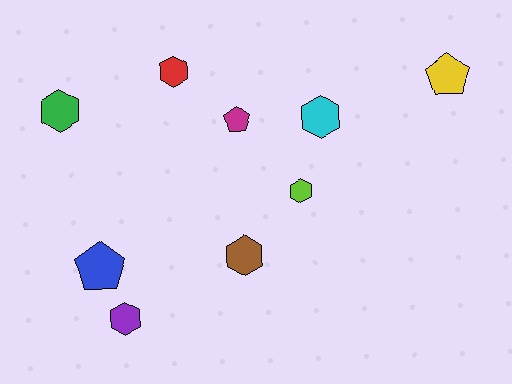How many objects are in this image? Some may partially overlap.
There are 9 objects.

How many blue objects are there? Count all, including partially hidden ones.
There is 1 blue object.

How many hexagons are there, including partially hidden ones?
There are 6 hexagons.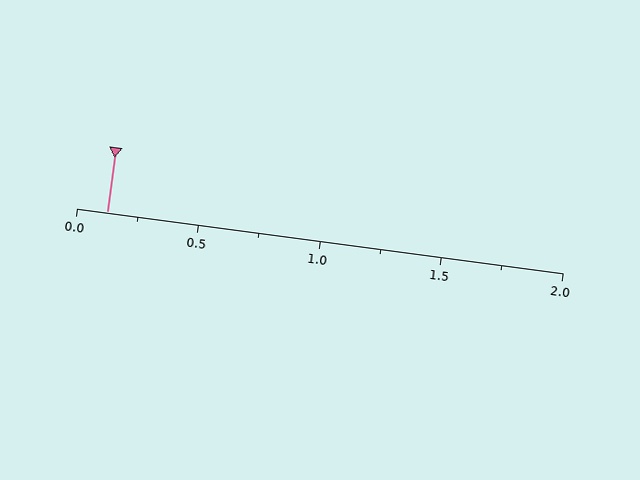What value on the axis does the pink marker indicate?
The marker indicates approximately 0.12.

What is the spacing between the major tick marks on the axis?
The major ticks are spaced 0.5 apart.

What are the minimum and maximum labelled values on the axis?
The axis runs from 0.0 to 2.0.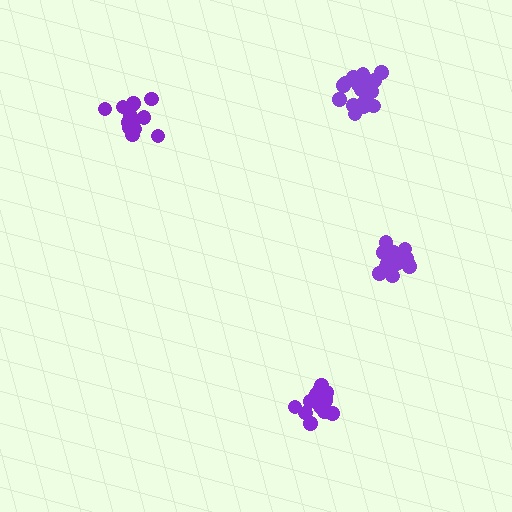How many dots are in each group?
Group 1: 19 dots, Group 2: 20 dots, Group 3: 17 dots, Group 4: 15 dots (71 total).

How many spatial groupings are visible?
There are 4 spatial groupings.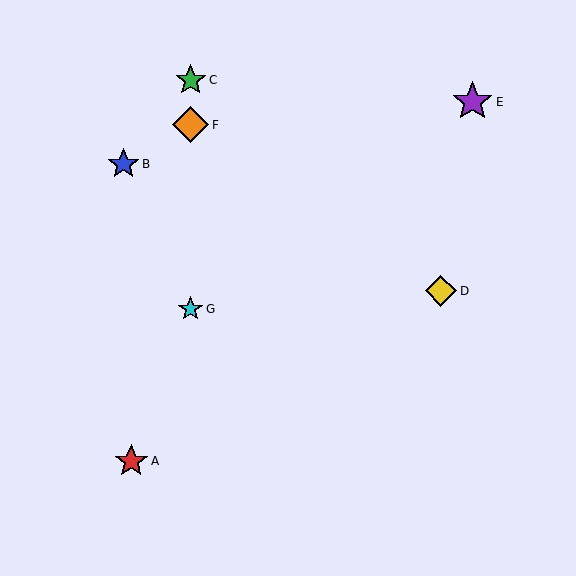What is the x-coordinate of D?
Object D is at x≈441.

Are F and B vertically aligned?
No, F is at x≈191 and B is at x≈124.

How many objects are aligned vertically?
3 objects (C, F, G) are aligned vertically.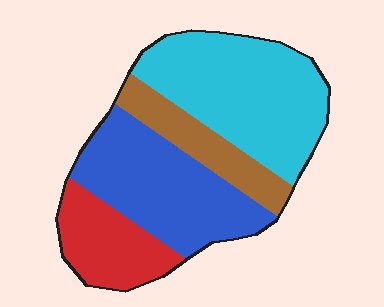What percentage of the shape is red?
Red covers around 15% of the shape.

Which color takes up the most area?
Cyan, at roughly 40%.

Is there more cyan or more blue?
Cyan.